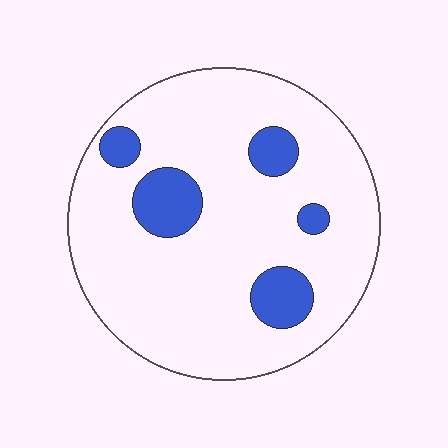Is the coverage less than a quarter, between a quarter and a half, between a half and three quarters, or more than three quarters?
Less than a quarter.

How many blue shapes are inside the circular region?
5.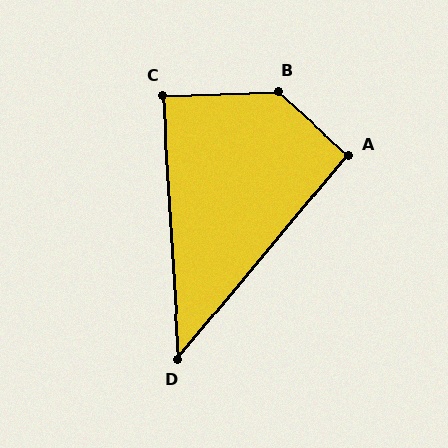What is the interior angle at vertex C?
Approximately 88 degrees (approximately right).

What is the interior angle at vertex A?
Approximately 92 degrees (approximately right).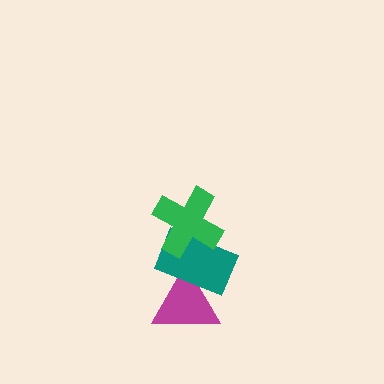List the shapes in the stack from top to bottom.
From top to bottom: the green cross, the teal rectangle, the magenta triangle.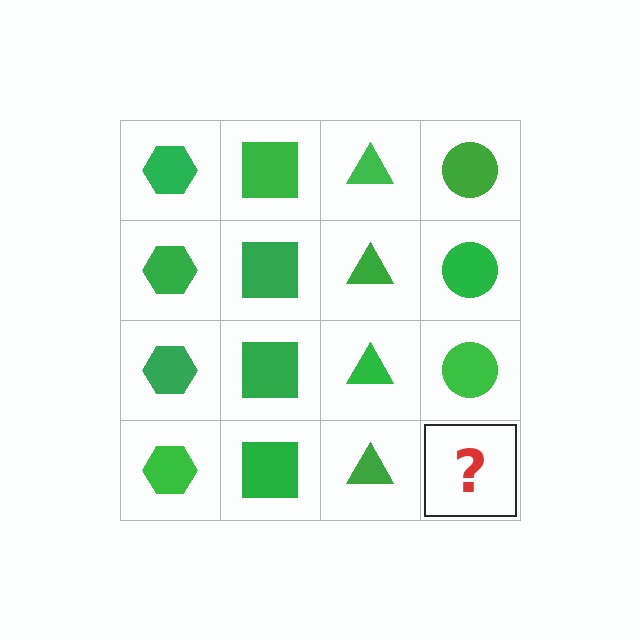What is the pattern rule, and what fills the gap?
The rule is that each column has a consistent shape. The gap should be filled with a green circle.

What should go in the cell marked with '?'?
The missing cell should contain a green circle.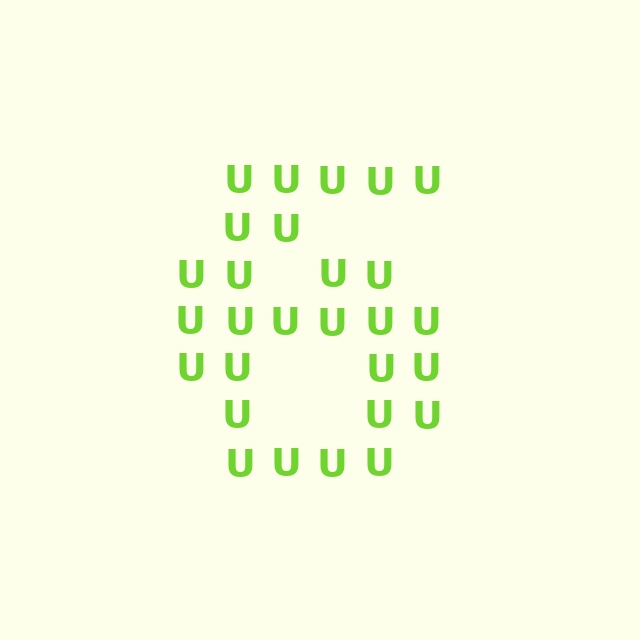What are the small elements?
The small elements are letter U's.